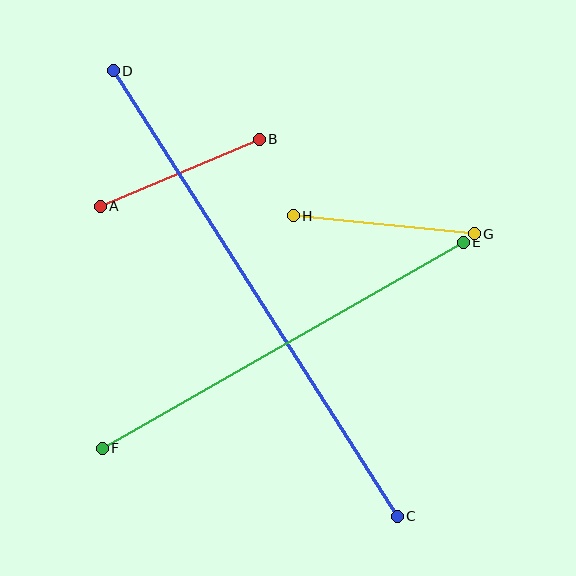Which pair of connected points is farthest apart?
Points C and D are farthest apart.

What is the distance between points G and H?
The distance is approximately 182 pixels.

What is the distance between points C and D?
The distance is approximately 529 pixels.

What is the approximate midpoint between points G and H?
The midpoint is at approximately (384, 225) pixels.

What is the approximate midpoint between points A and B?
The midpoint is at approximately (180, 173) pixels.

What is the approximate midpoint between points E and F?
The midpoint is at approximately (283, 345) pixels.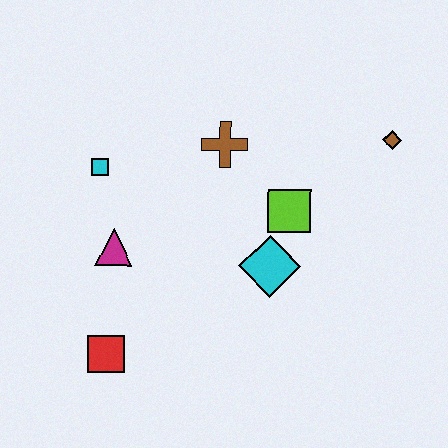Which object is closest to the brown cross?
The lime square is closest to the brown cross.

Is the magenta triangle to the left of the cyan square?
No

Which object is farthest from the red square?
The brown diamond is farthest from the red square.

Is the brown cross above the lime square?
Yes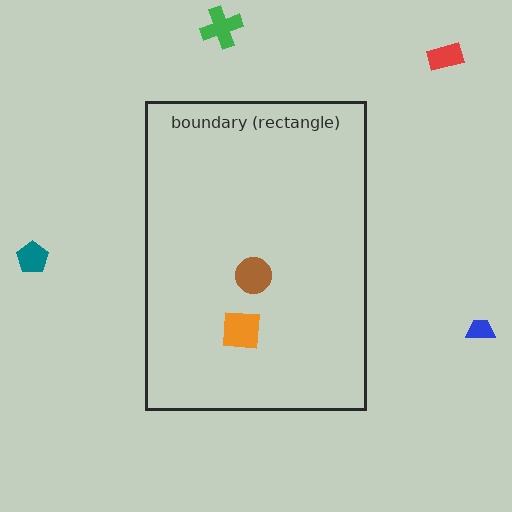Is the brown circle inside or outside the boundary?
Inside.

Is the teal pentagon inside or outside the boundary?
Outside.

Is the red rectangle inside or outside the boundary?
Outside.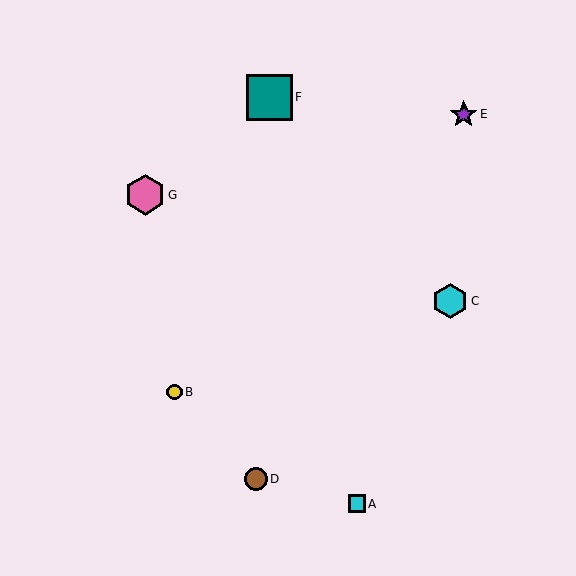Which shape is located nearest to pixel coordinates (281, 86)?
The teal square (labeled F) at (269, 97) is nearest to that location.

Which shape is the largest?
The teal square (labeled F) is the largest.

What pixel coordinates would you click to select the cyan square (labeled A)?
Click at (357, 504) to select the cyan square A.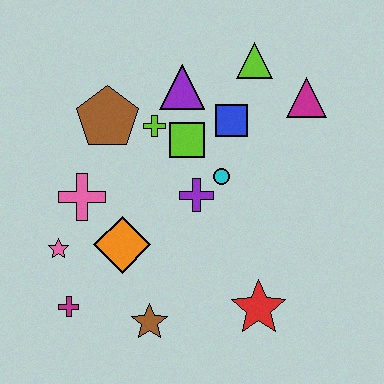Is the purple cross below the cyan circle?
Yes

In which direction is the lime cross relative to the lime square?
The lime cross is to the left of the lime square.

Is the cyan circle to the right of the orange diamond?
Yes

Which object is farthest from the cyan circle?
The magenta cross is farthest from the cyan circle.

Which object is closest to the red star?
The brown star is closest to the red star.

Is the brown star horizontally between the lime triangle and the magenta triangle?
No